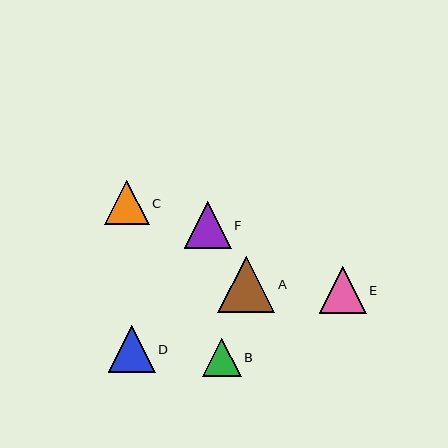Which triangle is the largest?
Triangle A is the largest with a size of approximately 57 pixels.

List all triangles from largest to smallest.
From largest to smallest: A, F, E, D, C, B.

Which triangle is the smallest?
Triangle B is the smallest with a size of approximately 39 pixels.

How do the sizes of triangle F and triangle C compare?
Triangle F and triangle C are approximately the same size.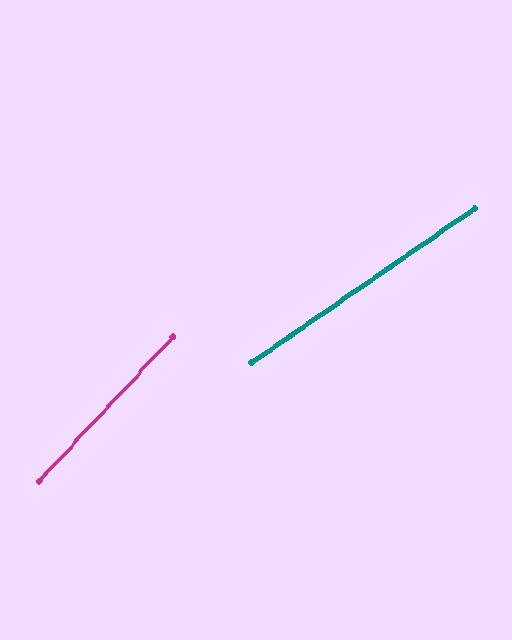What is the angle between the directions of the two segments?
Approximately 12 degrees.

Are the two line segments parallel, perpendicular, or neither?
Neither parallel nor perpendicular — they differ by about 12°.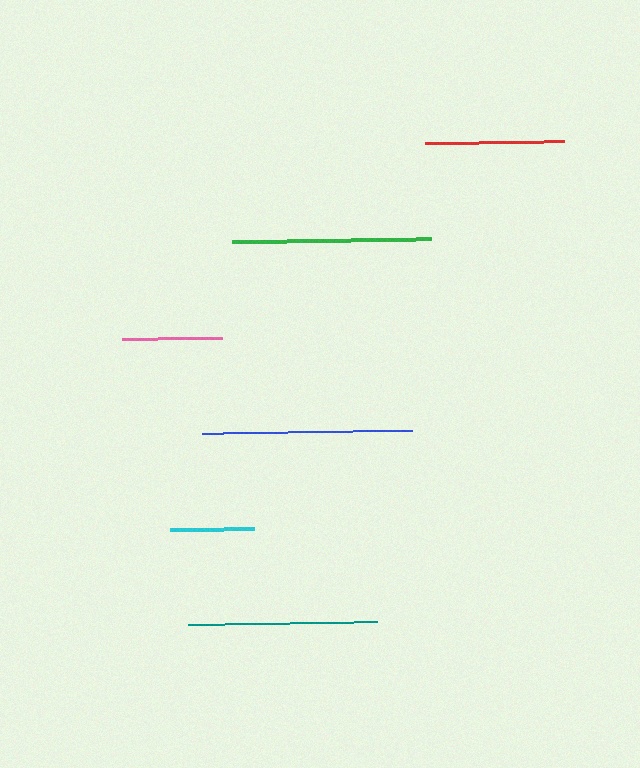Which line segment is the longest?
The blue line is the longest at approximately 210 pixels.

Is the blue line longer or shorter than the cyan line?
The blue line is longer than the cyan line.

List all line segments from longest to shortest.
From longest to shortest: blue, green, teal, red, pink, cyan.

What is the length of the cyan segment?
The cyan segment is approximately 83 pixels long.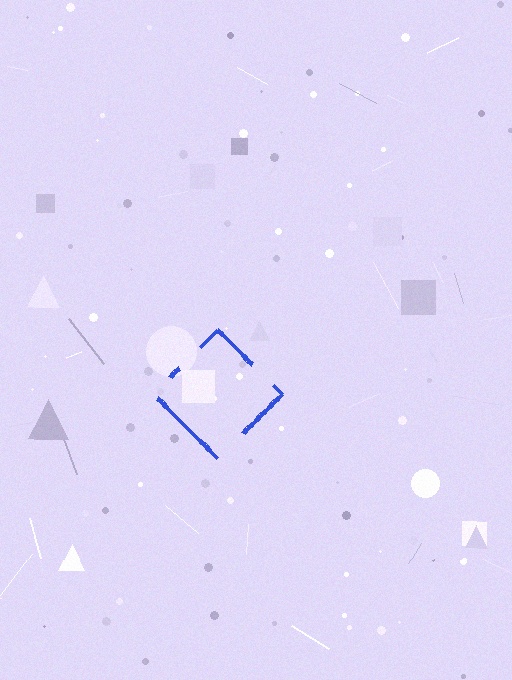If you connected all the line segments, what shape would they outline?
They would outline a diamond.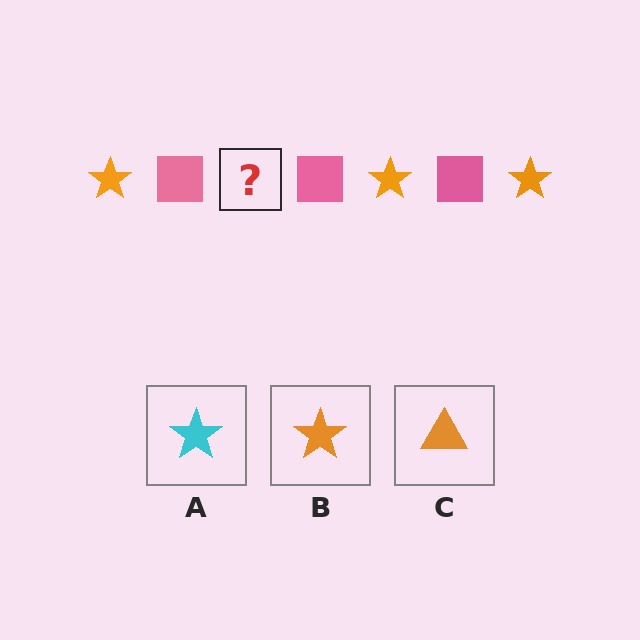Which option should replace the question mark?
Option B.